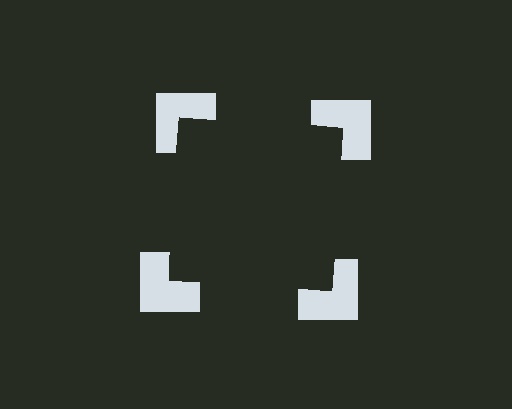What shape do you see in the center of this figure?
An illusory square — its edges are inferred from the aligned wedge cuts in the notched squares, not physically drawn.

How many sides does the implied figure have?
4 sides.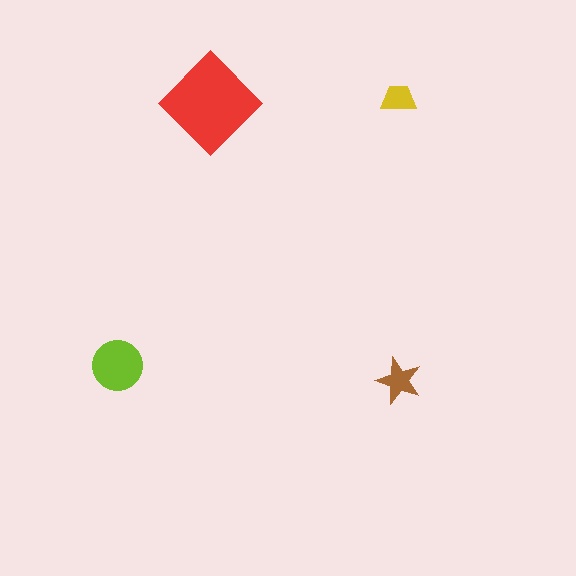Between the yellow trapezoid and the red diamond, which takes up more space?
The red diamond.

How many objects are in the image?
There are 4 objects in the image.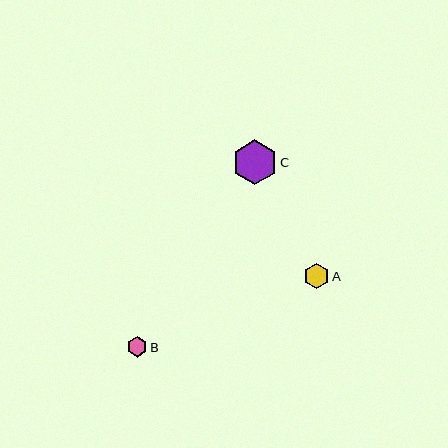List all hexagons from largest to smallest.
From largest to smallest: C, A, B.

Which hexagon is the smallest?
Hexagon B is the smallest with a size of approximately 21 pixels.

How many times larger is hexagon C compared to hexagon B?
Hexagon C is approximately 2.2 times the size of hexagon B.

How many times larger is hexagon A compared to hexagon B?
Hexagon A is approximately 1.3 times the size of hexagon B.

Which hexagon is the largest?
Hexagon C is the largest with a size of approximately 45 pixels.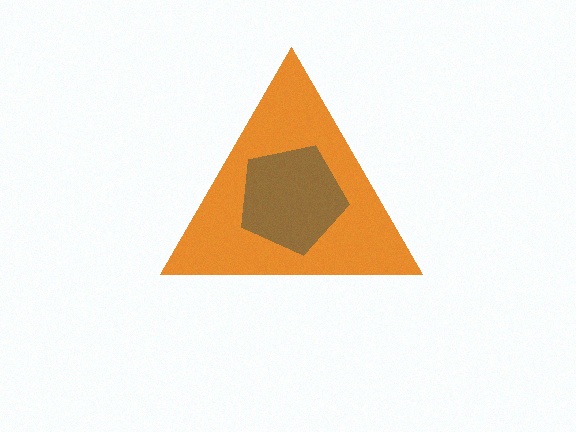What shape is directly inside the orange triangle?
The brown pentagon.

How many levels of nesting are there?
2.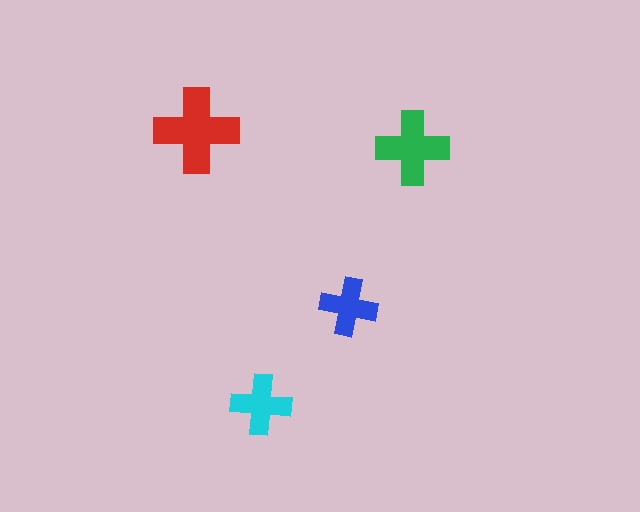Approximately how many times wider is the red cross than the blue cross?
About 1.5 times wider.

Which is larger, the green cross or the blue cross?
The green one.